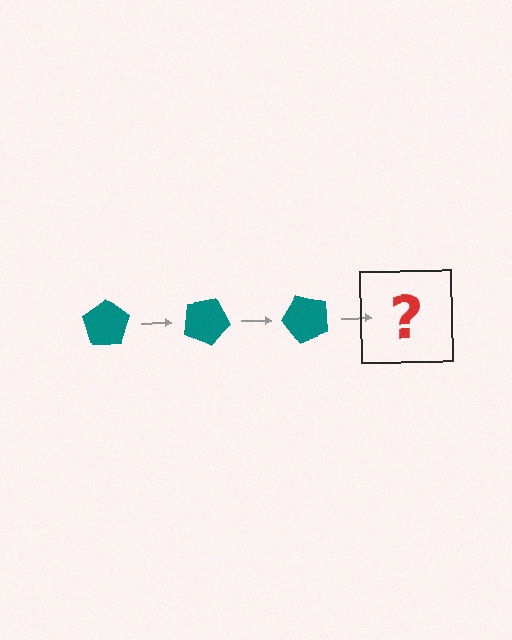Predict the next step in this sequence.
The next step is a teal pentagon rotated 75 degrees.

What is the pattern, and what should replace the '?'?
The pattern is that the pentagon rotates 25 degrees each step. The '?' should be a teal pentagon rotated 75 degrees.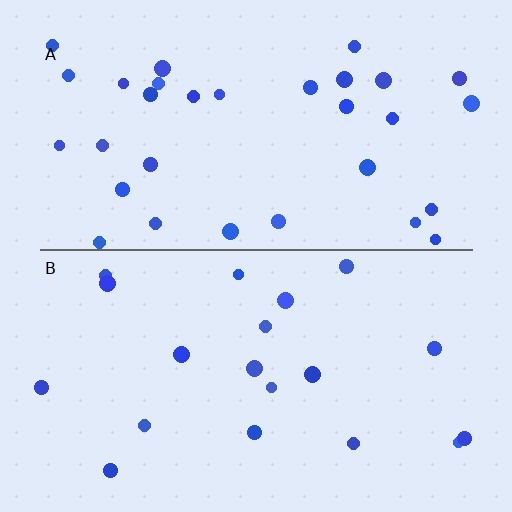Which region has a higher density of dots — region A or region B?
A (the top).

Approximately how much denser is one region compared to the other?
Approximately 1.7× — region A over region B.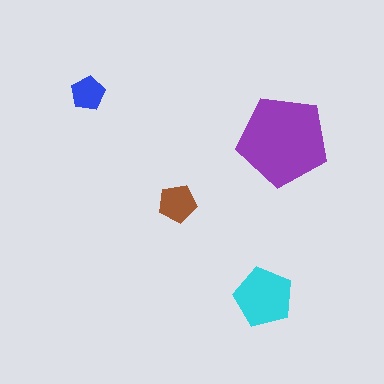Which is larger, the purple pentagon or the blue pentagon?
The purple one.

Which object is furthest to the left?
The blue pentagon is leftmost.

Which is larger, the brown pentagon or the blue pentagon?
The brown one.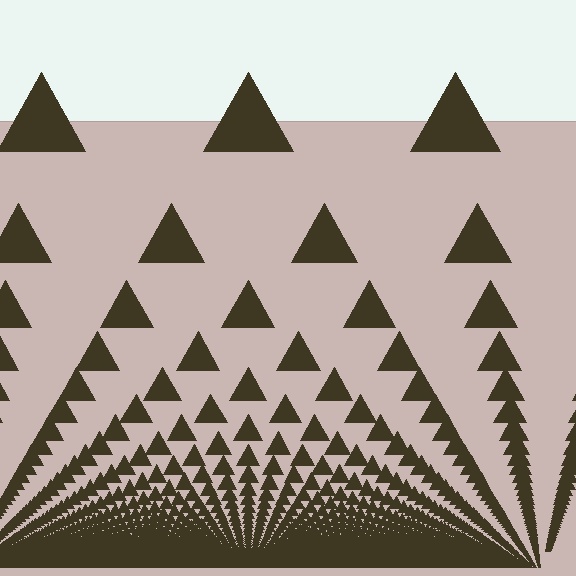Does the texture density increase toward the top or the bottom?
Density increases toward the bottom.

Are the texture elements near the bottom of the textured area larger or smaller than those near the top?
Smaller. The gradient is inverted — elements near the bottom are smaller and denser.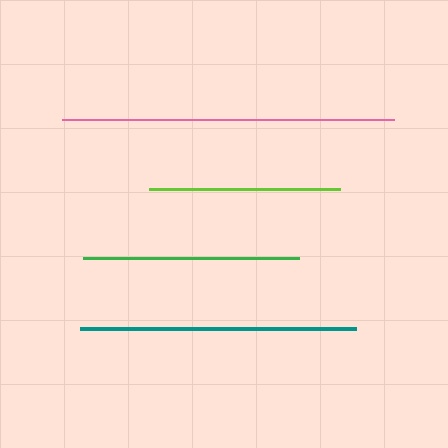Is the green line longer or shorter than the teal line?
The teal line is longer than the green line.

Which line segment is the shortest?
The lime line is the shortest at approximately 191 pixels.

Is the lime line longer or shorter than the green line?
The green line is longer than the lime line.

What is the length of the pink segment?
The pink segment is approximately 332 pixels long.